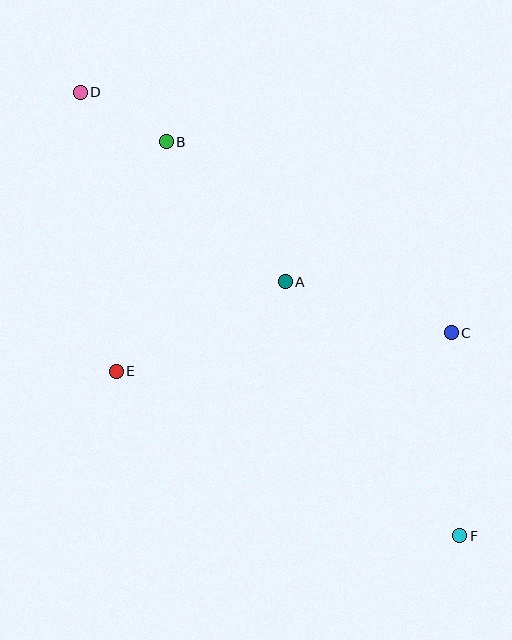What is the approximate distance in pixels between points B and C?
The distance between B and C is approximately 343 pixels.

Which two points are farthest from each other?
Points D and F are farthest from each other.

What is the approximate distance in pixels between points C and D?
The distance between C and D is approximately 442 pixels.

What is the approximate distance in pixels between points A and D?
The distance between A and D is approximately 279 pixels.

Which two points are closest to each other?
Points B and D are closest to each other.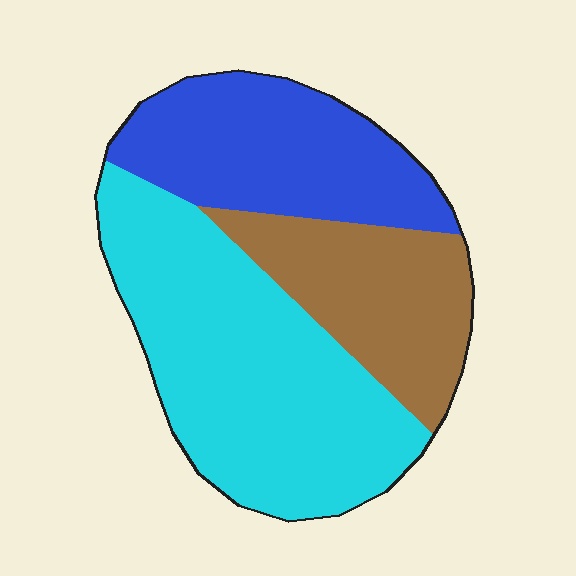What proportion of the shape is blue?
Blue takes up between a sixth and a third of the shape.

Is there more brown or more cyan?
Cyan.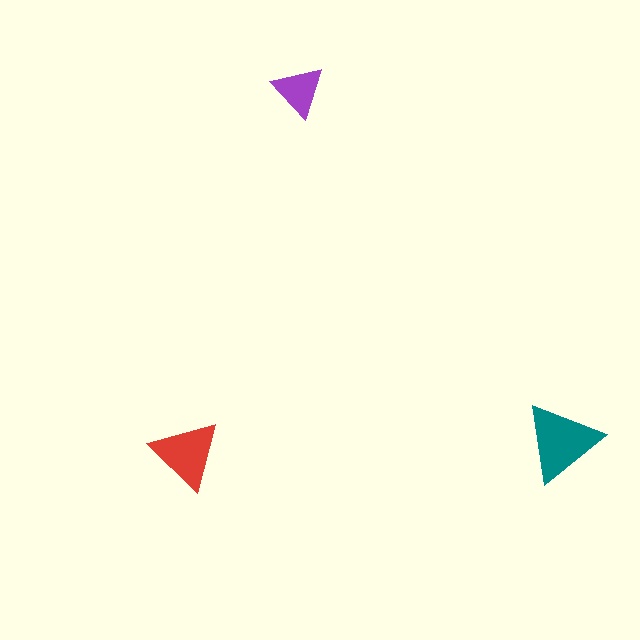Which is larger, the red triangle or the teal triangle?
The teal one.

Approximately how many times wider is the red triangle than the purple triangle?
About 1.5 times wider.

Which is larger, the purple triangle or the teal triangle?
The teal one.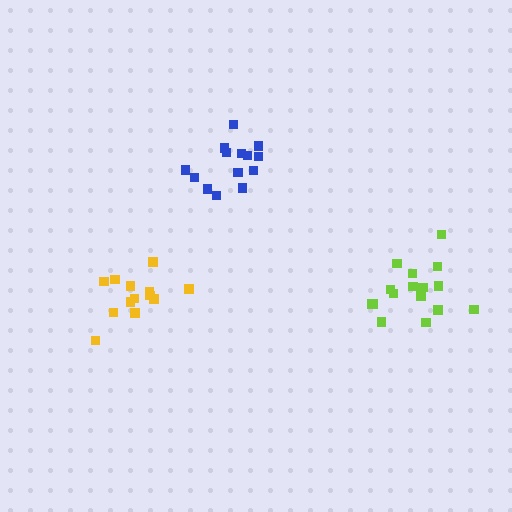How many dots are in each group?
Group 1: 14 dots, Group 2: 14 dots, Group 3: 16 dots (44 total).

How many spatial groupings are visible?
There are 3 spatial groupings.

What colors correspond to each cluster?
The clusters are colored: blue, yellow, lime.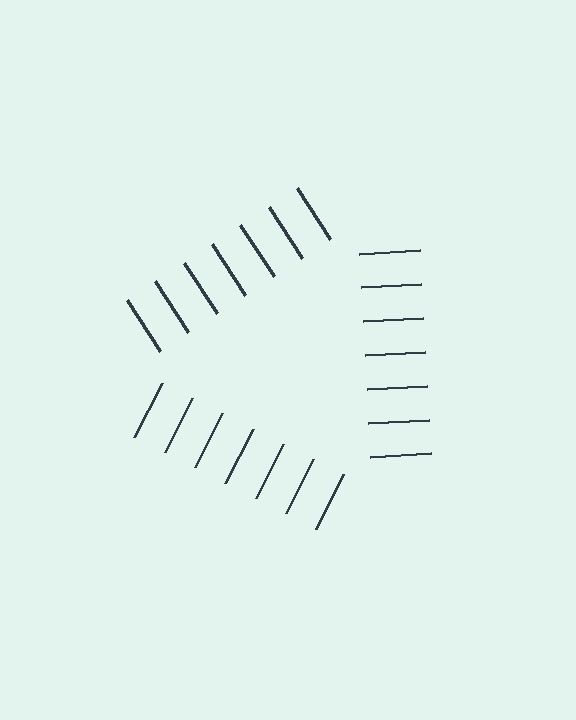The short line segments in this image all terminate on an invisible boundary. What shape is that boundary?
An illusory triangle — the line segments terminate on its edges but no continuous stroke is drawn.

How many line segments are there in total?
21 — 7 along each of the 3 edges.